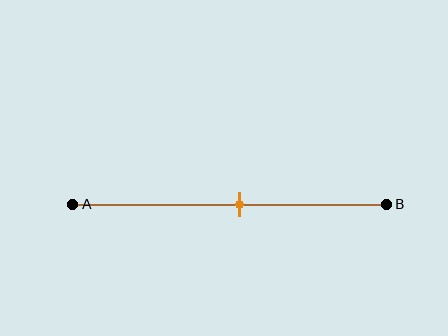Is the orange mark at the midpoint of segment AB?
No, the mark is at about 55% from A, not at the 50% midpoint.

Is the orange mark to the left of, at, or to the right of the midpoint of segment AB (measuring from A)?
The orange mark is to the right of the midpoint of segment AB.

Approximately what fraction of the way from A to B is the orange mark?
The orange mark is approximately 55% of the way from A to B.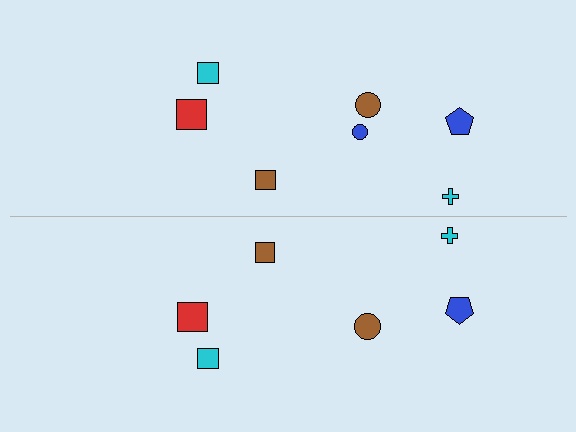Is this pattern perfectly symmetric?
No, the pattern is not perfectly symmetric. A blue circle is missing from the bottom side.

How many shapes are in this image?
There are 13 shapes in this image.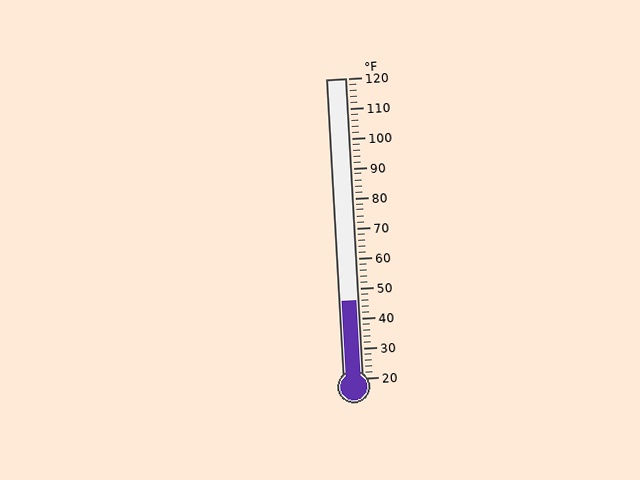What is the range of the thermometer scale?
The thermometer scale ranges from 20°F to 120°F.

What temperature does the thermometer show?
The thermometer shows approximately 46°F.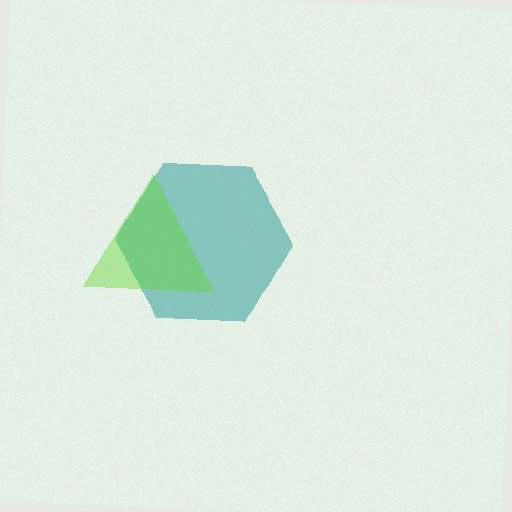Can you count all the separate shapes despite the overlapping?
Yes, there are 2 separate shapes.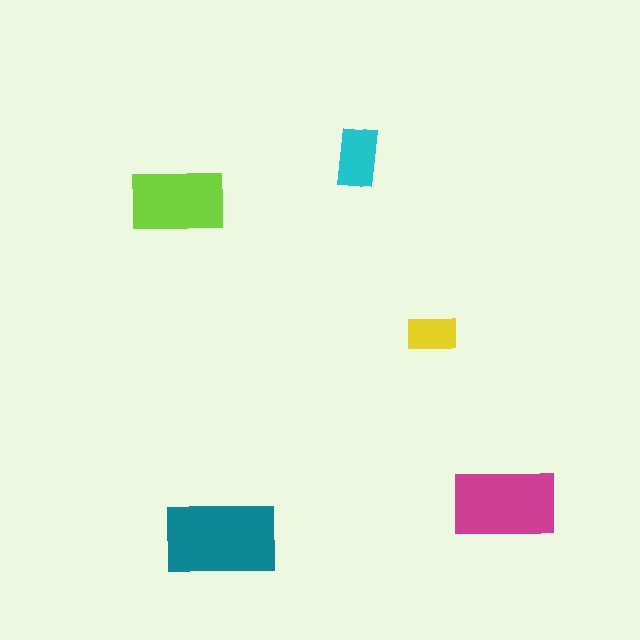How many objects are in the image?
There are 5 objects in the image.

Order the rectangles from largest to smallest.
the teal one, the magenta one, the lime one, the cyan one, the yellow one.